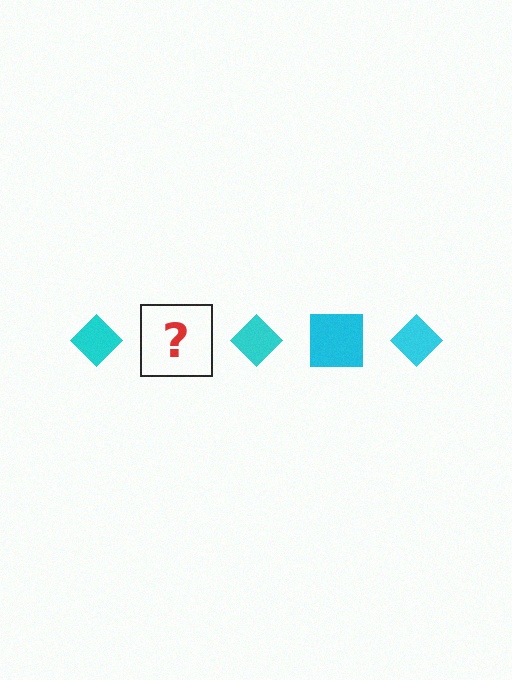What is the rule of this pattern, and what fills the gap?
The rule is that the pattern cycles through diamond, square shapes in cyan. The gap should be filled with a cyan square.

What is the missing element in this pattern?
The missing element is a cyan square.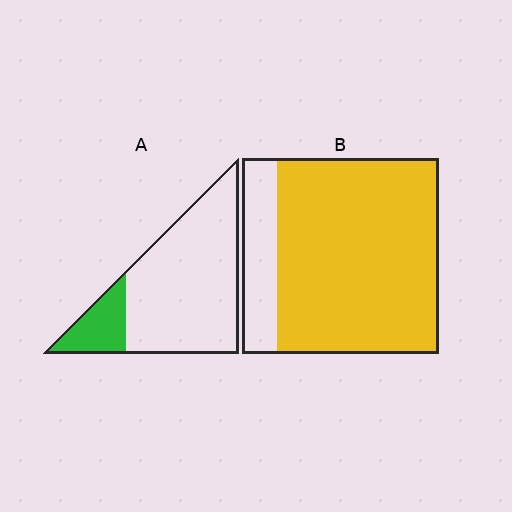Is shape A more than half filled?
No.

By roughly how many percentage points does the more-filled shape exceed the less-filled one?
By roughly 65 percentage points (B over A).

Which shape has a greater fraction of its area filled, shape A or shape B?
Shape B.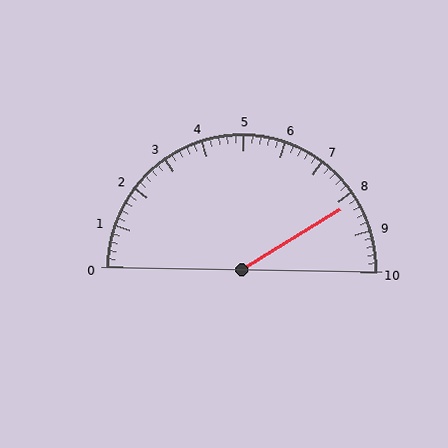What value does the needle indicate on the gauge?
The needle indicates approximately 8.2.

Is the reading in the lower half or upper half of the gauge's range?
The reading is in the upper half of the range (0 to 10).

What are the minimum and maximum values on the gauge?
The gauge ranges from 0 to 10.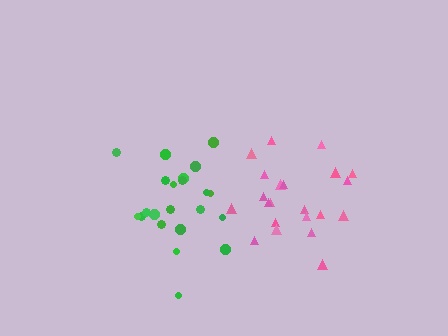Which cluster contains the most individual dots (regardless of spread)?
Green (23).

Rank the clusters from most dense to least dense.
green, pink.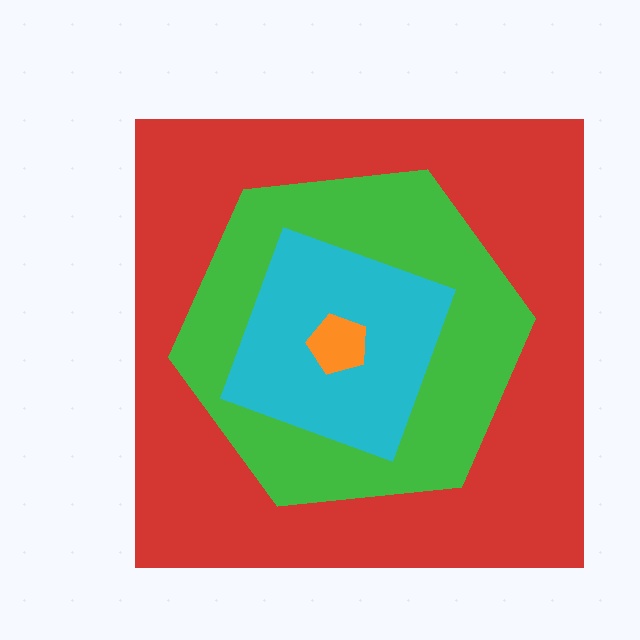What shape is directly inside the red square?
The green hexagon.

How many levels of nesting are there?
4.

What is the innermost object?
The orange pentagon.